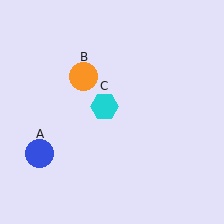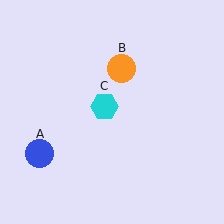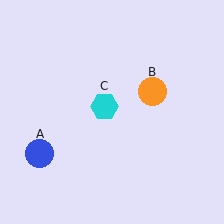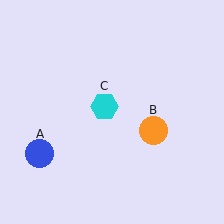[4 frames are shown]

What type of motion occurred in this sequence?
The orange circle (object B) rotated clockwise around the center of the scene.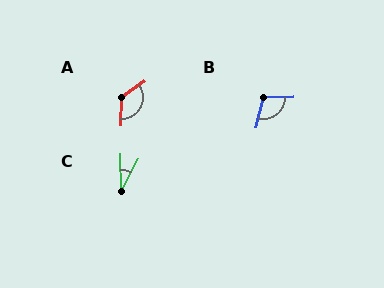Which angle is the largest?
A, at approximately 125 degrees.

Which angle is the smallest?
C, at approximately 28 degrees.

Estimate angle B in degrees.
Approximately 105 degrees.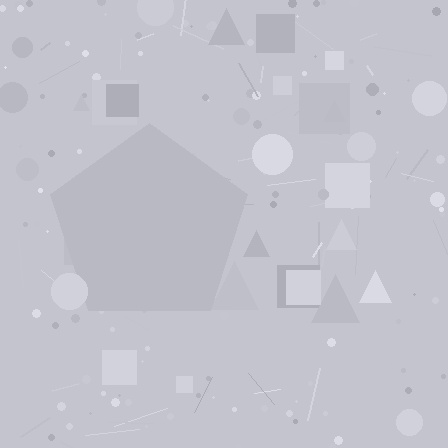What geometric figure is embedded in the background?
A pentagon is embedded in the background.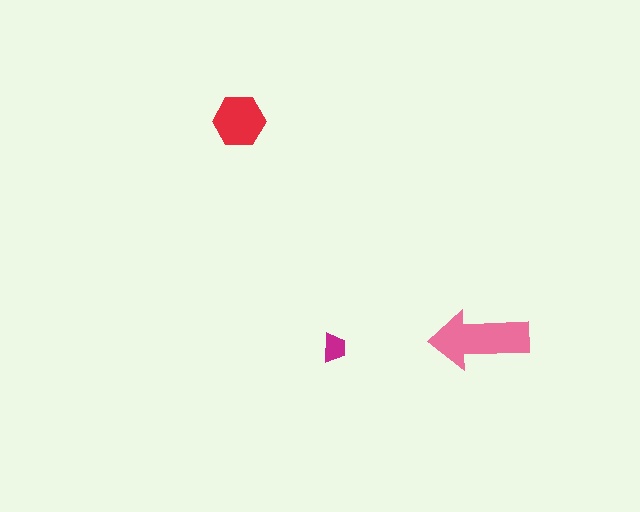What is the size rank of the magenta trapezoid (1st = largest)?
3rd.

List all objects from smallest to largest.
The magenta trapezoid, the red hexagon, the pink arrow.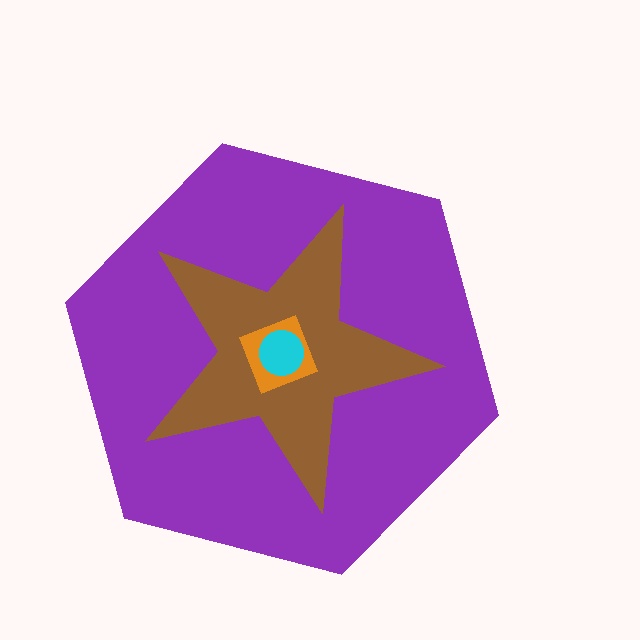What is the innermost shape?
The cyan circle.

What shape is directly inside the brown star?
The orange square.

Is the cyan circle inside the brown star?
Yes.